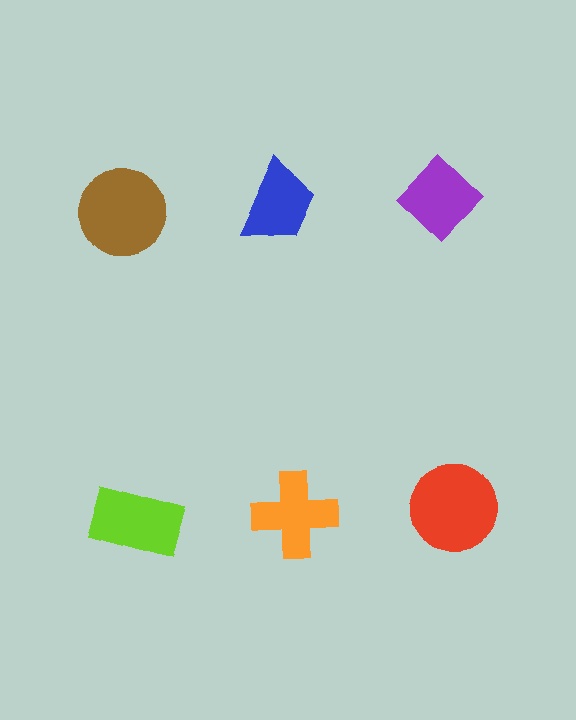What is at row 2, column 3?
A red circle.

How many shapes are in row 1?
3 shapes.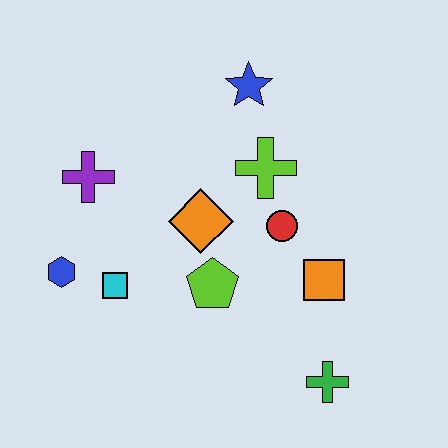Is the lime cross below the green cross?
No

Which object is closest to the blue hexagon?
The cyan square is closest to the blue hexagon.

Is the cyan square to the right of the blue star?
No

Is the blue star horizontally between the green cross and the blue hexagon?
Yes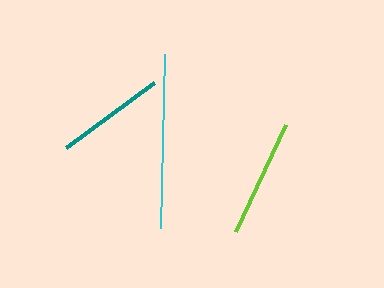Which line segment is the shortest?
The teal line is the shortest at approximately 110 pixels.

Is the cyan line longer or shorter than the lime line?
The cyan line is longer than the lime line.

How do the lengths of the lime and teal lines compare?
The lime and teal lines are approximately the same length.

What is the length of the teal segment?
The teal segment is approximately 110 pixels long.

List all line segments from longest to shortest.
From longest to shortest: cyan, lime, teal.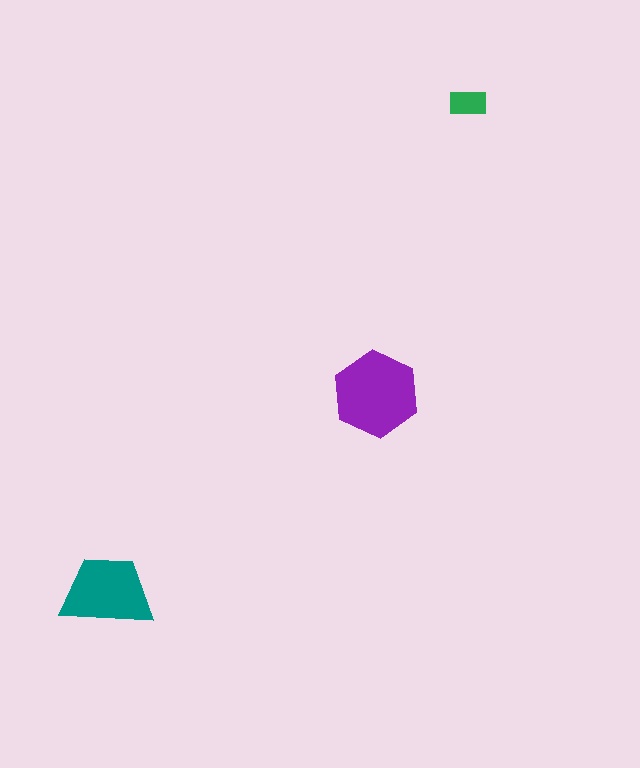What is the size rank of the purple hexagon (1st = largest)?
1st.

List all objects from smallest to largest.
The green rectangle, the teal trapezoid, the purple hexagon.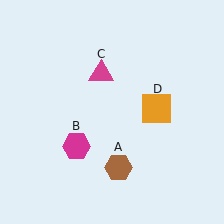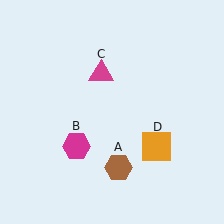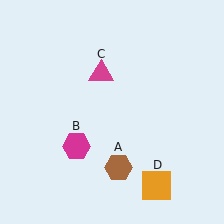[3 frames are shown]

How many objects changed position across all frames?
1 object changed position: orange square (object D).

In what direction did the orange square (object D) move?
The orange square (object D) moved down.